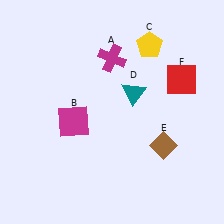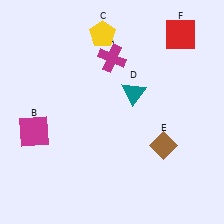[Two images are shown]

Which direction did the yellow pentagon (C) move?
The yellow pentagon (C) moved left.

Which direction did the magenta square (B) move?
The magenta square (B) moved left.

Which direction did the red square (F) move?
The red square (F) moved up.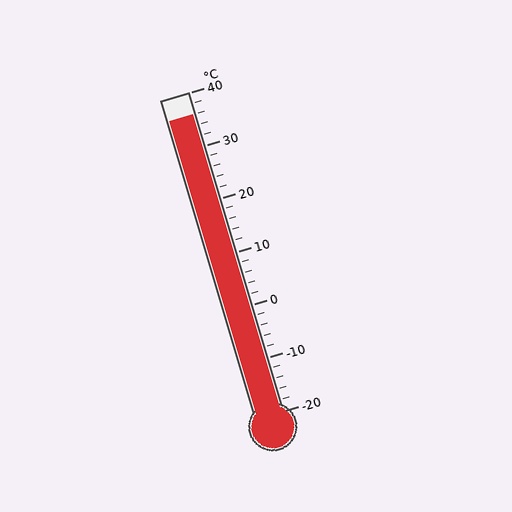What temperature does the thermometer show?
The thermometer shows approximately 36°C.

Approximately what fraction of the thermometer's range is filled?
The thermometer is filled to approximately 95% of its range.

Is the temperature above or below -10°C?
The temperature is above -10°C.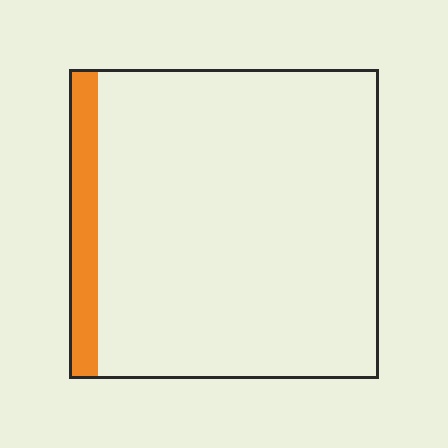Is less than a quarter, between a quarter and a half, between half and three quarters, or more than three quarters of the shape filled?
Less than a quarter.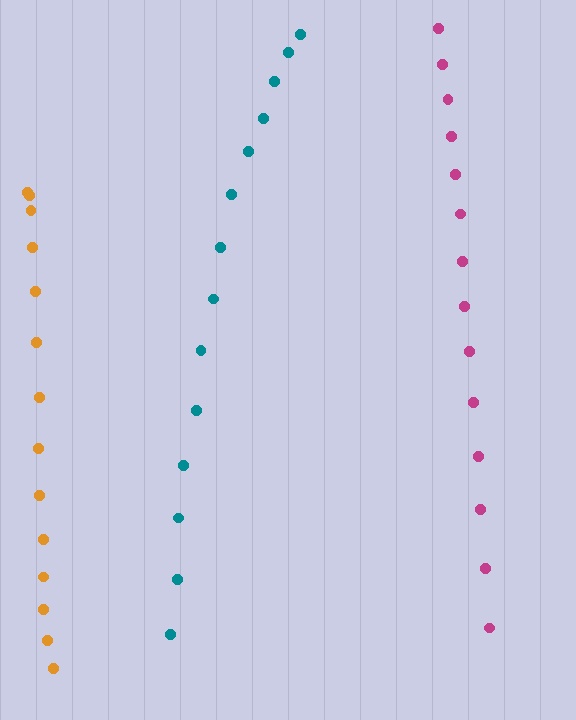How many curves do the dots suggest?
There are 3 distinct paths.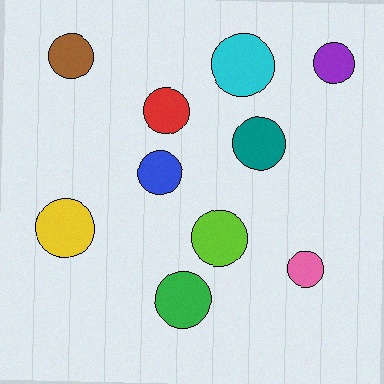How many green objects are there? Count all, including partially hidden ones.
There is 1 green object.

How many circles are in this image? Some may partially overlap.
There are 10 circles.